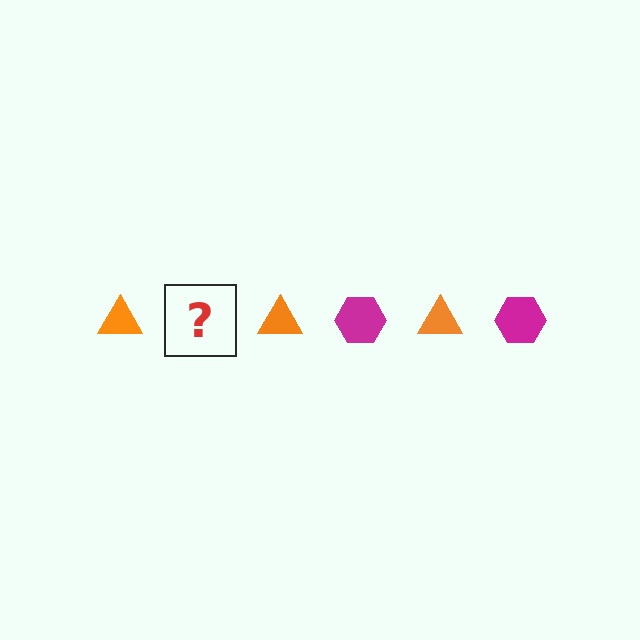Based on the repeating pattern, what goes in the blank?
The blank should be a magenta hexagon.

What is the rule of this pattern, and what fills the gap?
The rule is that the pattern alternates between orange triangle and magenta hexagon. The gap should be filled with a magenta hexagon.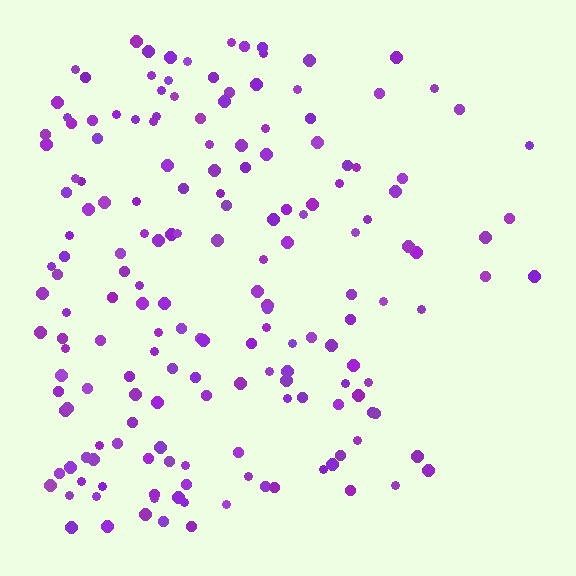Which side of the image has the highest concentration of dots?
The left.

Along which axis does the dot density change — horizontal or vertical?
Horizontal.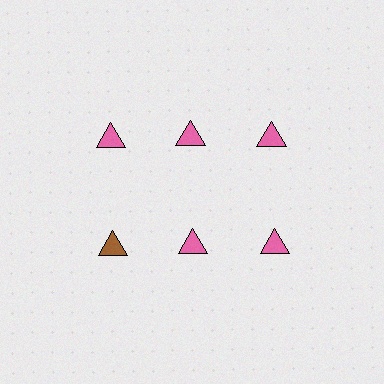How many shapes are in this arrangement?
There are 6 shapes arranged in a grid pattern.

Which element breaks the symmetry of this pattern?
The brown triangle in the second row, leftmost column breaks the symmetry. All other shapes are pink triangles.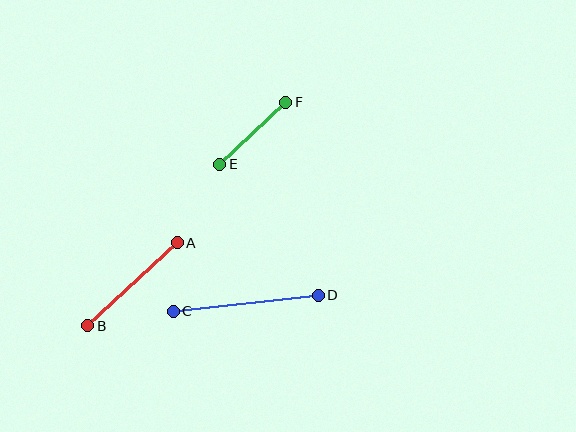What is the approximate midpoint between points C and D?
The midpoint is at approximately (246, 303) pixels.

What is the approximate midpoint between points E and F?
The midpoint is at approximately (253, 133) pixels.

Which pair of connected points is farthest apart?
Points C and D are farthest apart.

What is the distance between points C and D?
The distance is approximately 146 pixels.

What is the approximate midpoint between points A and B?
The midpoint is at approximately (132, 284) pixels.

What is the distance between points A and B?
The distance is approximately 122 pixels.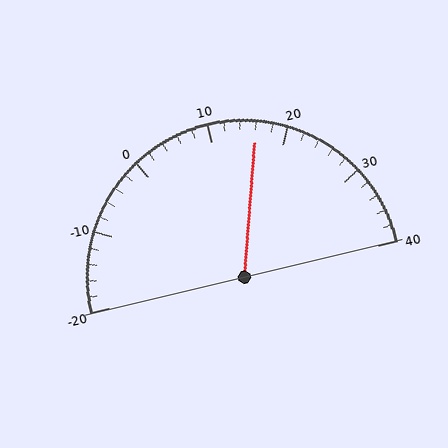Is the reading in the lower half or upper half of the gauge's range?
The reading is in the upper half of the range (-20 to 40).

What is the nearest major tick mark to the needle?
The nearest major tick mark is 20.